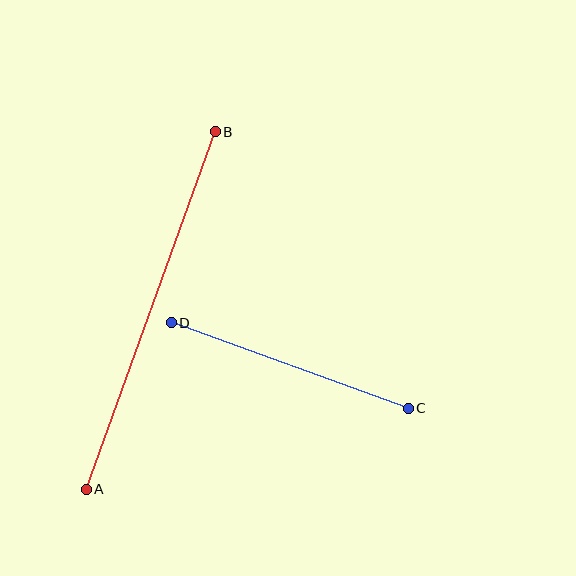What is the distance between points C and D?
The distance is approximately 252 pixels.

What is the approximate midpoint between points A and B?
The midpoint is at approximately (151, 310) pixels.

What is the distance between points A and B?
The distance is approximately 380 pixels.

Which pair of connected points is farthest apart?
Points A and B are farthest apart.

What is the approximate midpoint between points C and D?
The midpoint is at approximately (290, 366) pixels.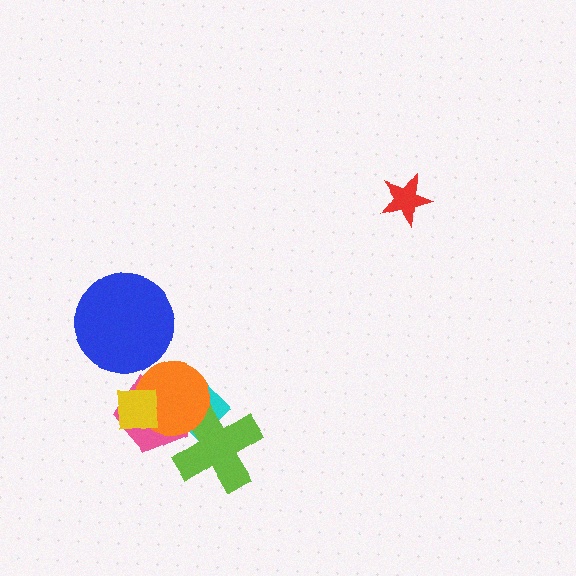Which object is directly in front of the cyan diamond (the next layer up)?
The pink pentagon is directly in front of the cyan diamond.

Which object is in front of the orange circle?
The yellow square is in front of the orange circle.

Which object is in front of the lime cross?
The orange circle is in front of the lime cross.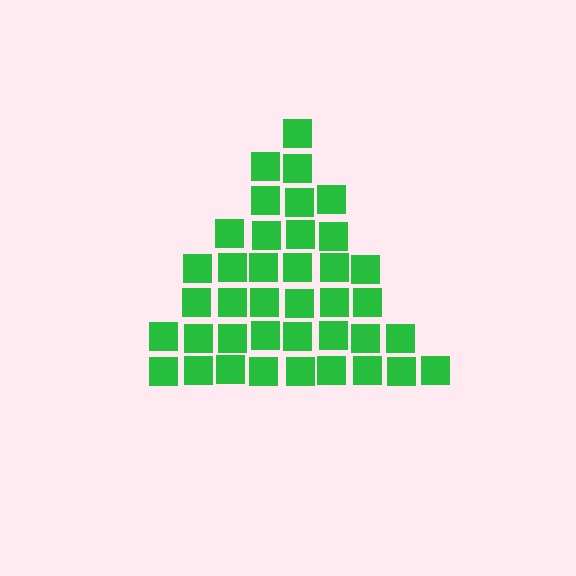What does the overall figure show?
The overall figure shows a triangle.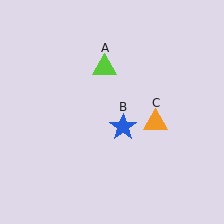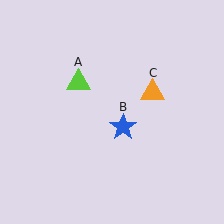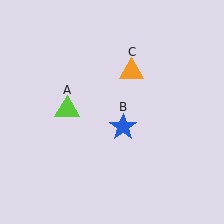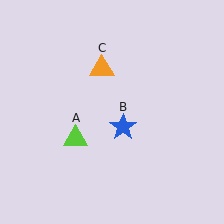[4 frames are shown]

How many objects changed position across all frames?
2 objects changed position: lime triangle (object A), orange triangle (object C).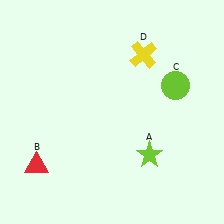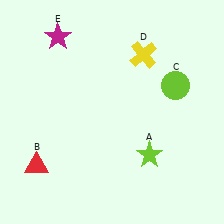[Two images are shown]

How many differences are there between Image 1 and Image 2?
There is 1 difference between the two images.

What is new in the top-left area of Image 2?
A magenta star (E) was added in the top-left area of Image 2.